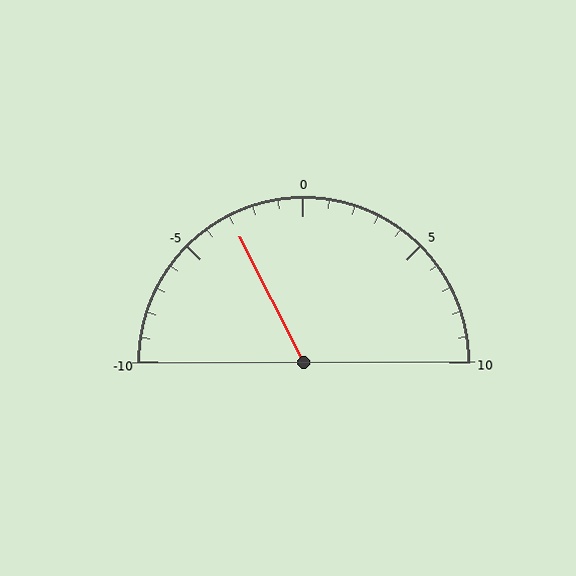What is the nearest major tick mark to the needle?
The nearest major tick mark is -5.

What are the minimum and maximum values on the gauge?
The gauge ranges from -10 to 10.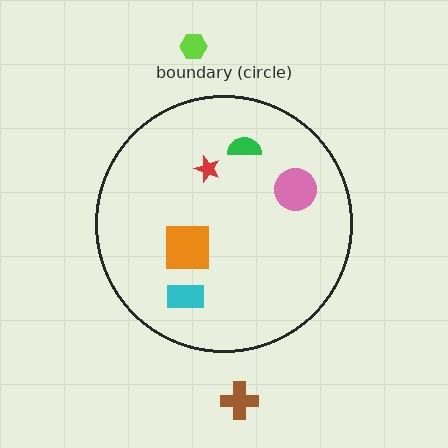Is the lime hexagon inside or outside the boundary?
Outside.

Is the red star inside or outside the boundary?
Inside.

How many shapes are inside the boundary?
5 inside, 2 outside.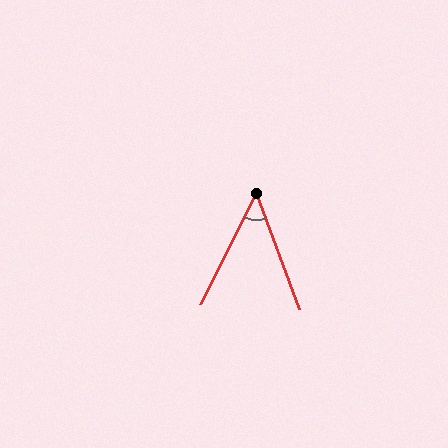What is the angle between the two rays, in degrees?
Approximately 47 degrees.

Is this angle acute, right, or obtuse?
It is acute.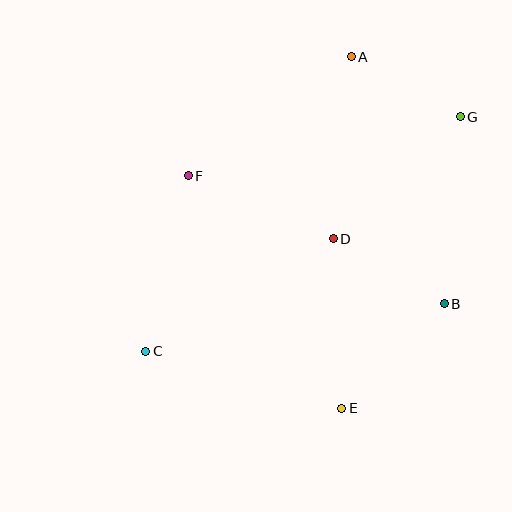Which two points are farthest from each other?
Points C and G are farthest from each other.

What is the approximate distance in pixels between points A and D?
The distance between A and D is approximately 183 pixels.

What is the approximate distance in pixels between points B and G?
The distance between B and G is approximately 188 pixels.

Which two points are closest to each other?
Points A and G are closest to each other.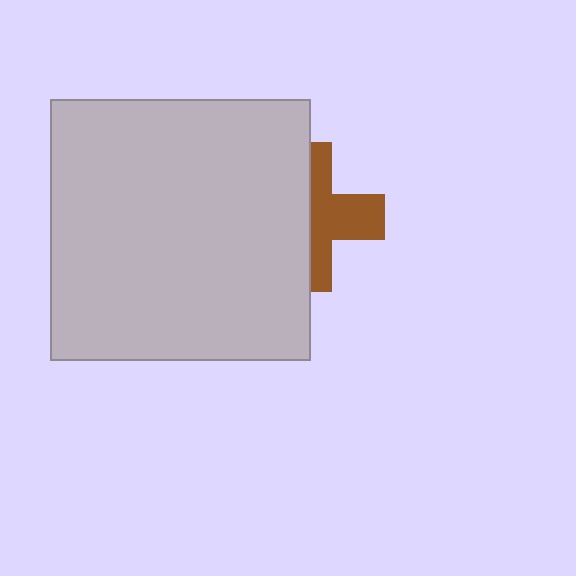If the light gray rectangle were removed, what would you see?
You would see the complete brown cross.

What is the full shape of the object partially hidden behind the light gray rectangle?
The partially hidden object is a brown cross.